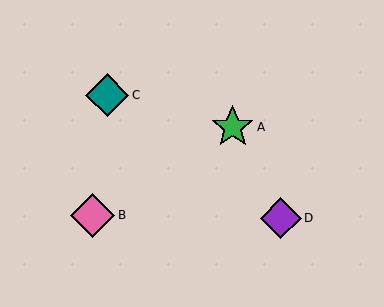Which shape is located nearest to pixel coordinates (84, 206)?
The pink diamond (labeled B) at (93, 215) is nearest to that location.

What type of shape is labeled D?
Shape D is a purple diamond.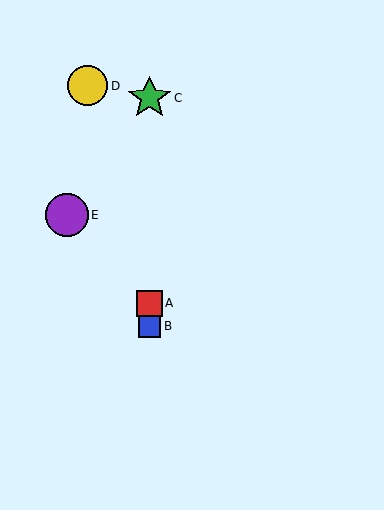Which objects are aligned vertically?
Objects A, B, C are aligned vertically.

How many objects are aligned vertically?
3 objects (A, B, C) are aligned vertically.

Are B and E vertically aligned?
No, B is at x≈149 and E is at x≈67.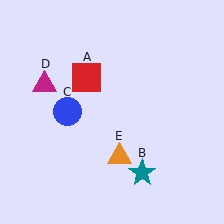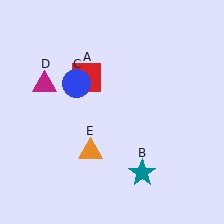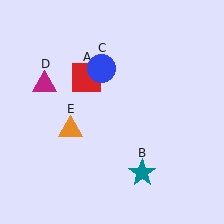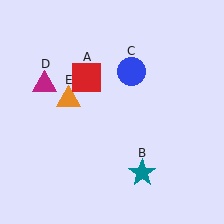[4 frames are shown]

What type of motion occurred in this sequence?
The blue circle (object C), orange triangle (object E) rotated clockwise around the center of the scene.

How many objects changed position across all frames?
2 objects changed position: blue circle (object C), orange triangle (object E).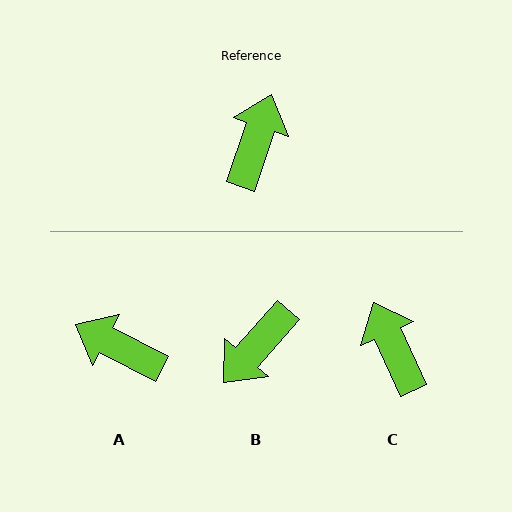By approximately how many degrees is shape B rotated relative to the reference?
Approximately 157 degrees counter-clockwise.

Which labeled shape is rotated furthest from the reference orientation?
B, about 157 degrees away.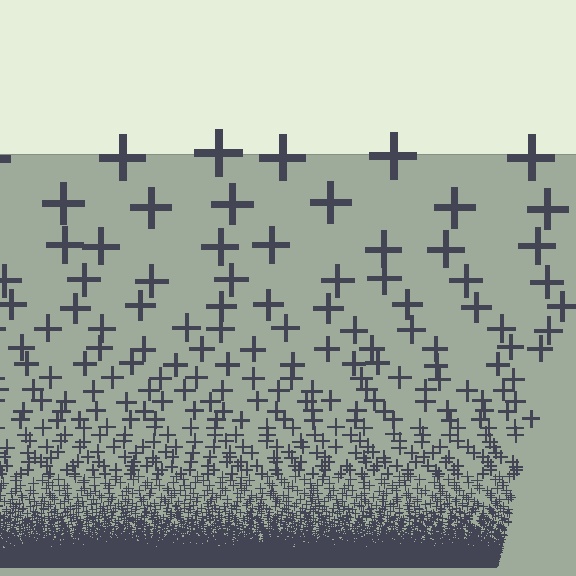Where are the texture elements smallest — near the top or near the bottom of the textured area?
Near the bottom.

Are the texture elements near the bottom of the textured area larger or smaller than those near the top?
Smaller. The gradient is inverted — elements near the bottom are smaller and denser.